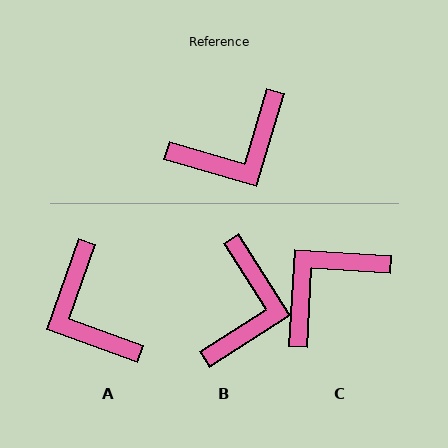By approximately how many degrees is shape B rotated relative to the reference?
Approximately 49 degrees counter-clockwise.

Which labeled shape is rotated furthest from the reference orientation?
C, about 167 degrees away.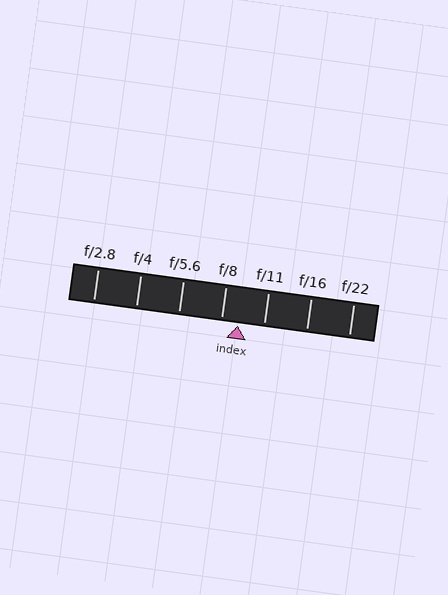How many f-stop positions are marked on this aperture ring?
There are 7 f-stop positions marked.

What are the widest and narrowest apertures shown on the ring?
The widest aperture shown is f/2.8 and the narrowest is f/22.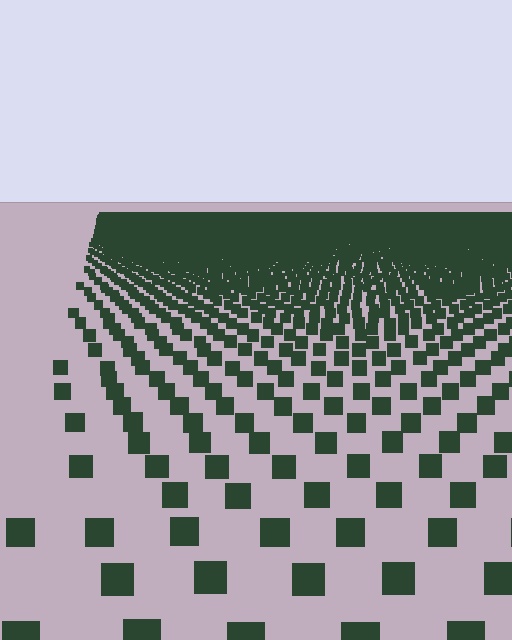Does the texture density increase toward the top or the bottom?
Density increases toward the top.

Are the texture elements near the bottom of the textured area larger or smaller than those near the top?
Larger. Near the bottom, elements are closer to the viewer and appear at a bigger on-screen size.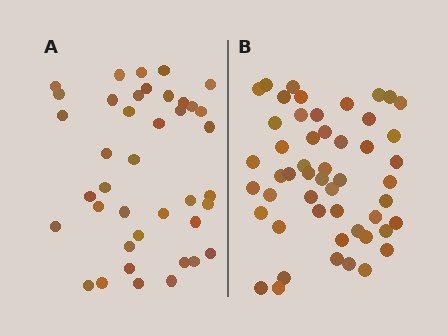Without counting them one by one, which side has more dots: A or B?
Region B (the right region) has more dots.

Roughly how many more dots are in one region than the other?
Region B has roughly 12 or so more dots than region A.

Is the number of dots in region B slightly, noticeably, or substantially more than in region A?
Region B has noticeably more, but not dramatically so. The ratio is roughly 1.3 to 1.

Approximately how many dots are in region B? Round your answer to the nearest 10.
About 50 dots. (The exact count is 51, which rounds to 50.)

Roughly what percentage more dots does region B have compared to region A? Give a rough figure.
About 30% more.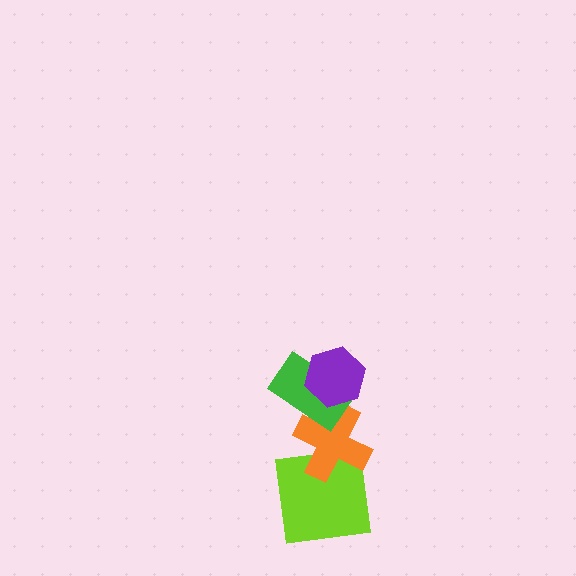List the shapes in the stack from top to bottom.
From top to bottom: the purple hexagon, the green rectangle, the orange cross, the lime square.